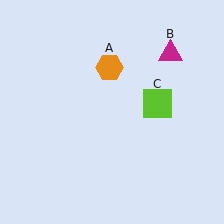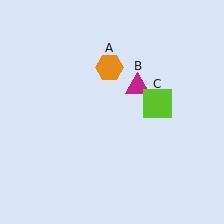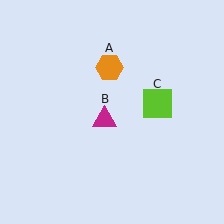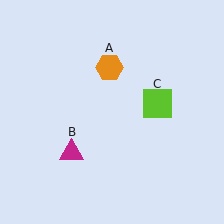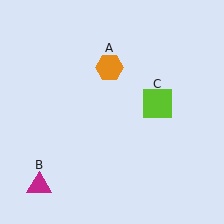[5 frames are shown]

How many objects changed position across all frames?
1 object changed position: magenta triangle (object B).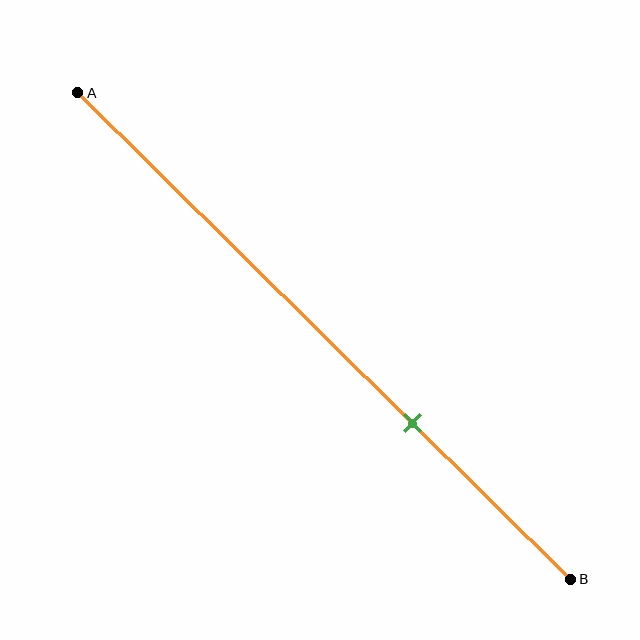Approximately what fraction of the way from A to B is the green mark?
The green mark is approximately 70% of the way from A to B.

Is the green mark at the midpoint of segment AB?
No, the mark is at about 70% from A, not at the 50% midpoint.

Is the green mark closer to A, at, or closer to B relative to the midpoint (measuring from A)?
The green mark is closer to point B than the midpoint of segment AB.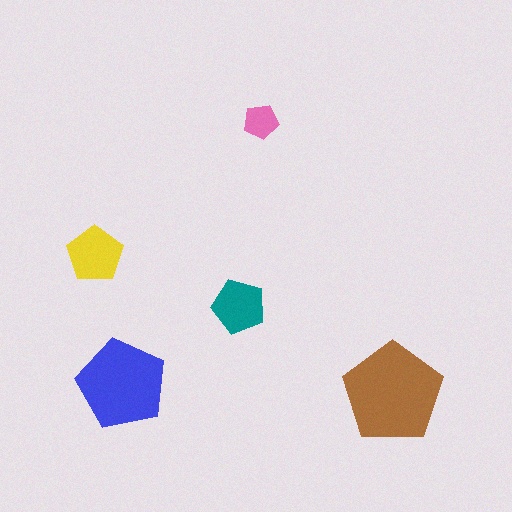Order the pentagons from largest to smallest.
the brown one, the blue one, the yellow one, the teal one, the pink one.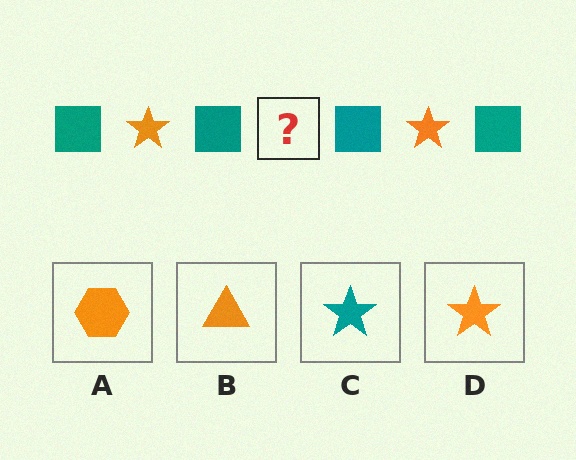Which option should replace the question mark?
Option D.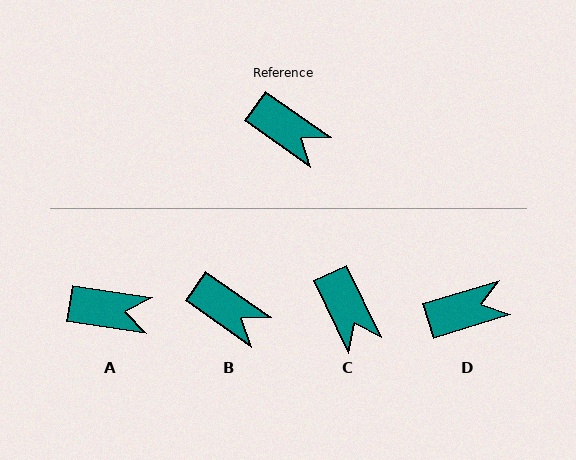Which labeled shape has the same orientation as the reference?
B.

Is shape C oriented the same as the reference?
No, it is off by about 29 degrees.